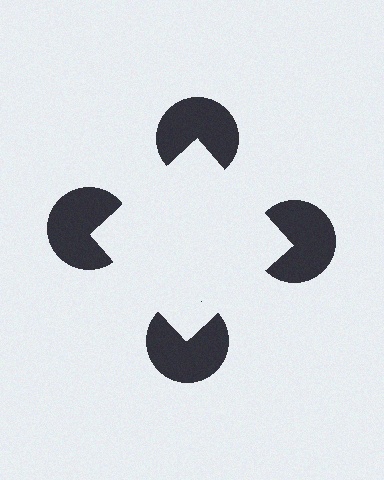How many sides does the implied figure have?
4 sides.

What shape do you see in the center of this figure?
An illusory square — its edges are inferred from the aligned wedge cuts in the pac-man discs, not physically drawn.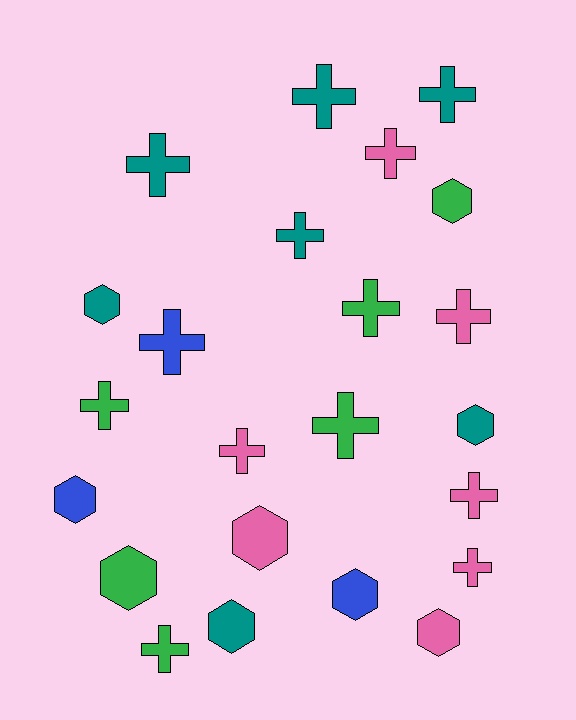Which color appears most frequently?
Pink, with 7 objects.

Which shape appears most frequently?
Cross, with 14 objects.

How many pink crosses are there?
There are 5 pink crosses.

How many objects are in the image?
There are 23 objects.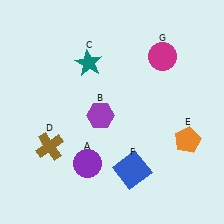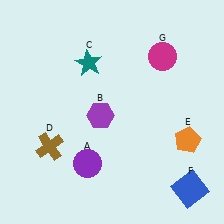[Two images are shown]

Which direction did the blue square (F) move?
The blue square (F) moved right.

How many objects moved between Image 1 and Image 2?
1 object moved between the two images.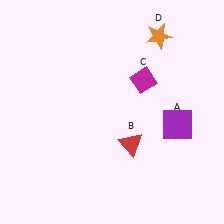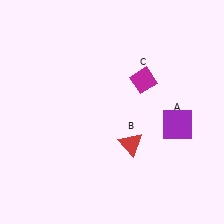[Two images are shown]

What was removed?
The orange star (D) was removed in Image 2.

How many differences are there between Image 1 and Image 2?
There is 1 difference between the two images.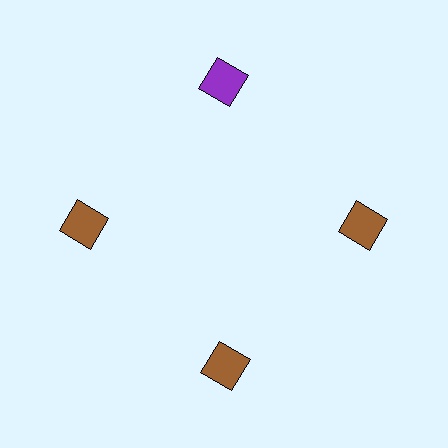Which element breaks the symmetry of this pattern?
The purple square at roughly the 12 o'clock position breaks the symmetry. All other shapes are brown squares.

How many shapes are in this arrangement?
There are 4 shapes arranged in a ring pattern.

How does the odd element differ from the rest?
It has a different color: purple instead of brown.